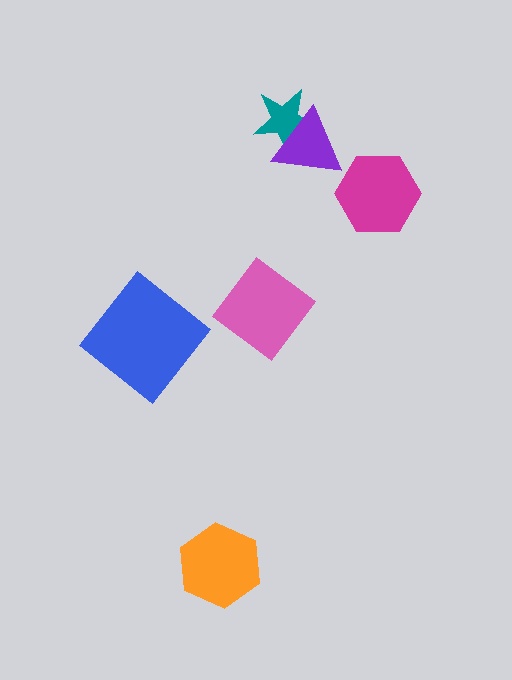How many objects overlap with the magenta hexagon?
0 objects overlap with the magenta hexagon.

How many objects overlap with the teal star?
1 object overlaps with the teal star.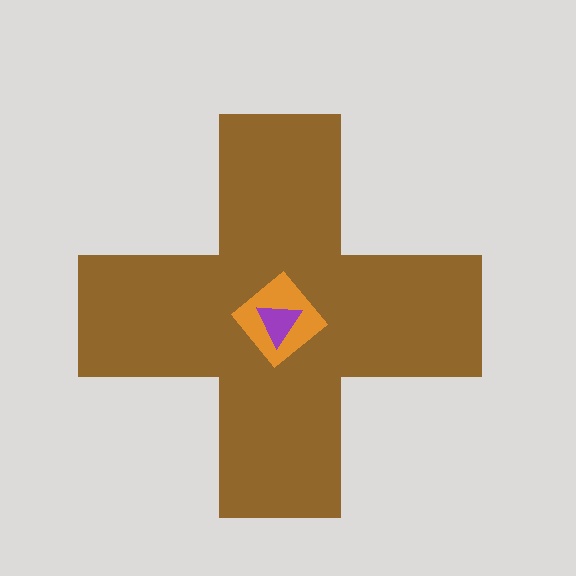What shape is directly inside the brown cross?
The orange diamond.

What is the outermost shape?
The brown cross.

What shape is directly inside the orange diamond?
The purple triangle.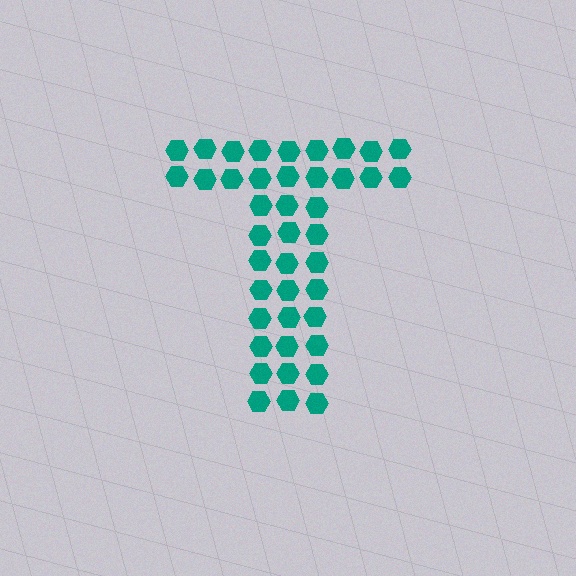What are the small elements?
The small elements are hexagons.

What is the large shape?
The large shape is the letter T.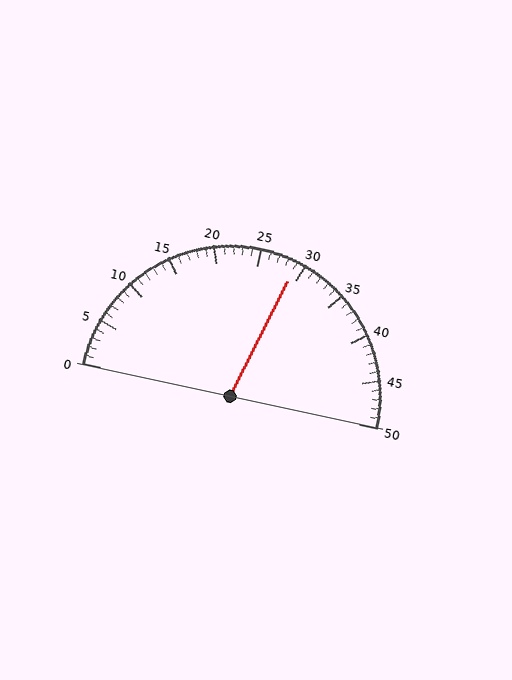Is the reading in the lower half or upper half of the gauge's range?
The reading is in the upper half of the range (0 to 50).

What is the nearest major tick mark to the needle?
The nearest major tick mark is 30.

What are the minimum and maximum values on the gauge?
The gauge ranges from 0 to 50.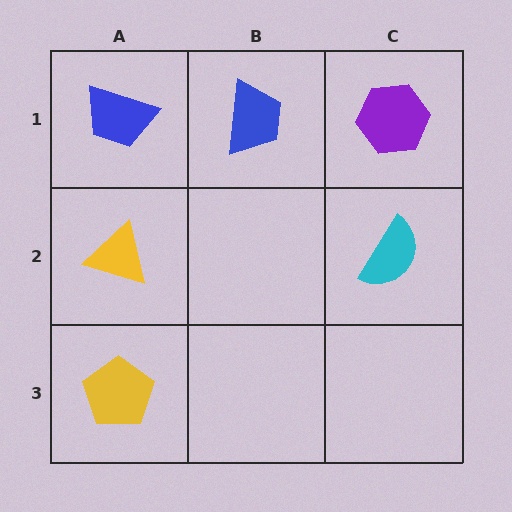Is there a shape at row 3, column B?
No, that cell is empty.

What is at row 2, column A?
A yellow triangle.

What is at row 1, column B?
A blue trapezoid.